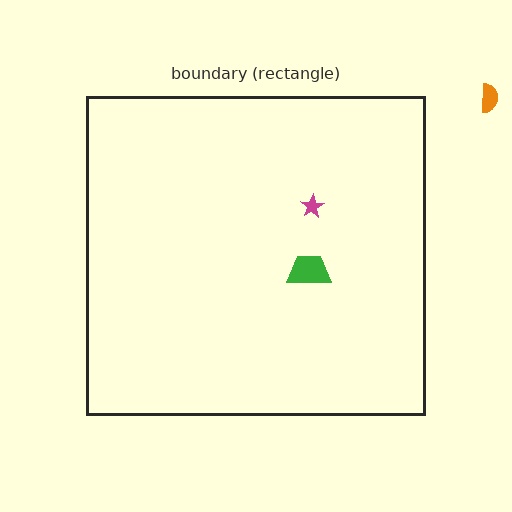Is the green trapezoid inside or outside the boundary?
Inside.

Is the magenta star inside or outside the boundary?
Inside.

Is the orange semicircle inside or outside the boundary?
Outside.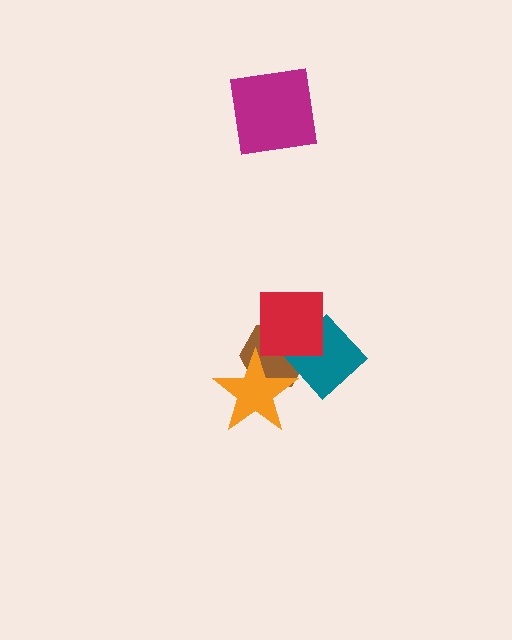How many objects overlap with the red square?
2 objects overlap with the red square.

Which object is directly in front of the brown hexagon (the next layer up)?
The teal diamond is directly in front of the brown hexagon.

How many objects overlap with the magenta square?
0 objects overlap with the magenta square.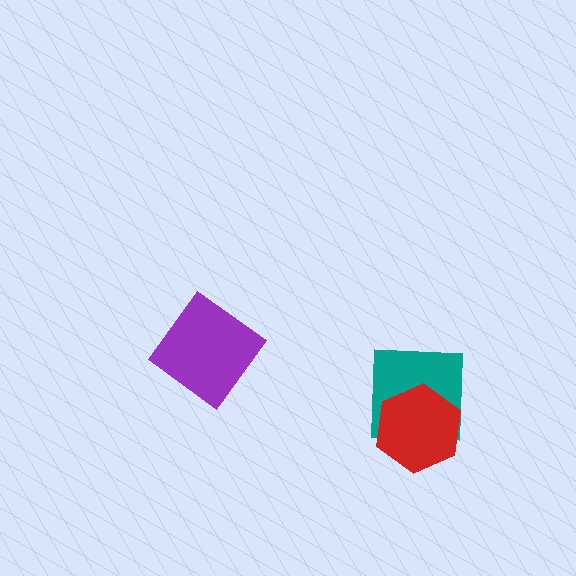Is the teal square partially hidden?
Yes, it is partially covered by another shape.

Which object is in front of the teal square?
The red hexagon is in front of the teal square.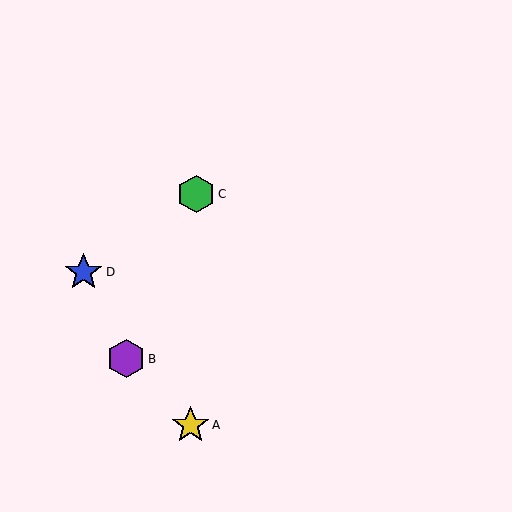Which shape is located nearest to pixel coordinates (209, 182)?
The green hexagon (labeled C) at (196, 194) is nearest to that location.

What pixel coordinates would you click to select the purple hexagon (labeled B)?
Click at (126, 359) to select the purple hexagon B.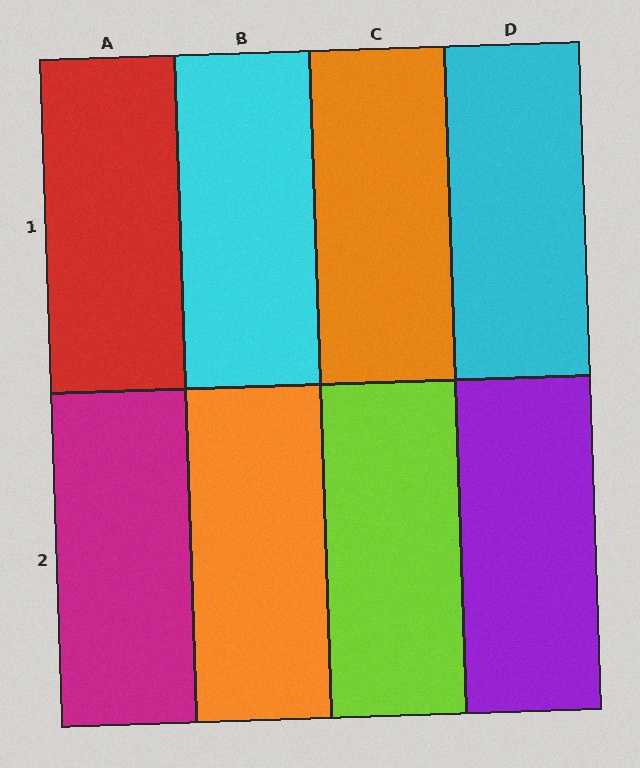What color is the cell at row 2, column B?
Orange.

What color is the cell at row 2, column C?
Lime.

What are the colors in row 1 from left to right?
Red, cyan, orange, cyan.